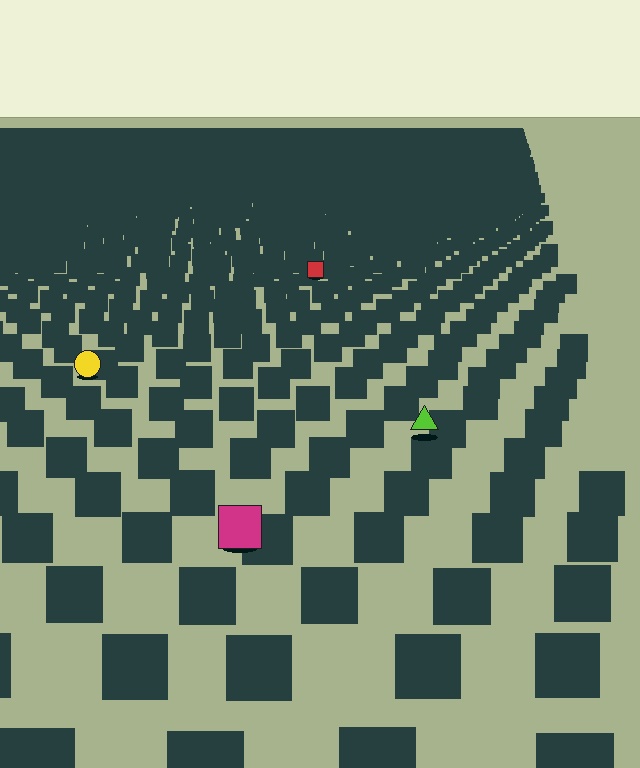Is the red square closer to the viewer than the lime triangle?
No. The lime triangle is closer — you can tell from the texture gradient: the ground texture is coarser near it.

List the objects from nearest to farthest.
From nearest to farthest: the magenta square, the lime triangle, the yellow circle, the red square.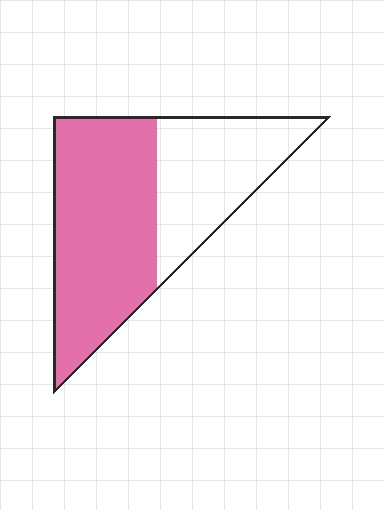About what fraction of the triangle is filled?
About three fifths (3/5).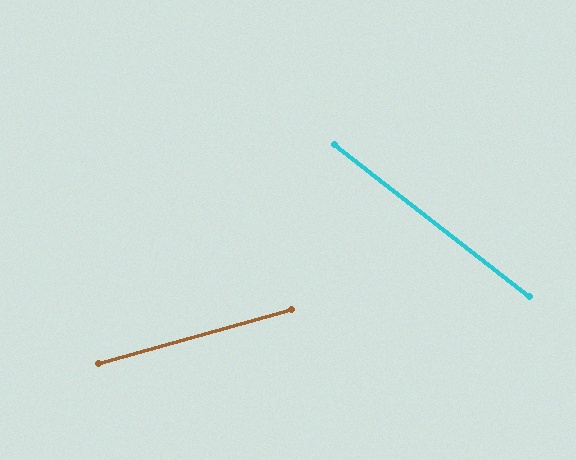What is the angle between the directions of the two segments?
Approximately 54 degrees.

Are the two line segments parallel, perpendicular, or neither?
Neither parallel nor perpendicular — they differ by about 54°.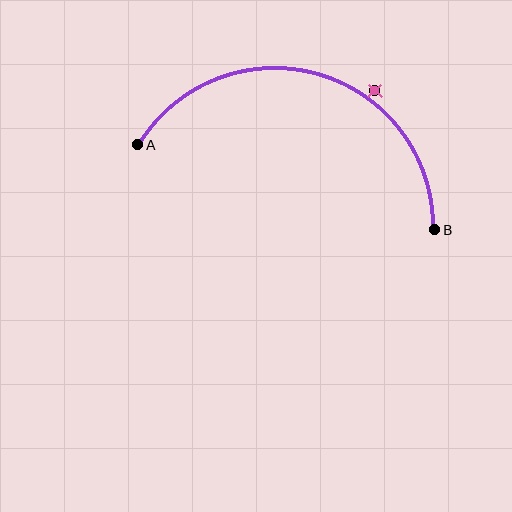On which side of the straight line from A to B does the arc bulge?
The arc bulges above the straight line connecting A and B.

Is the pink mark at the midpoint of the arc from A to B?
No — the pink mark does not lie on the arc at all. It sits slightly outside the curve.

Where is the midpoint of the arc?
The arc midpoint is the point on the curve farthest from the straight line joining A and B. It sits above that line.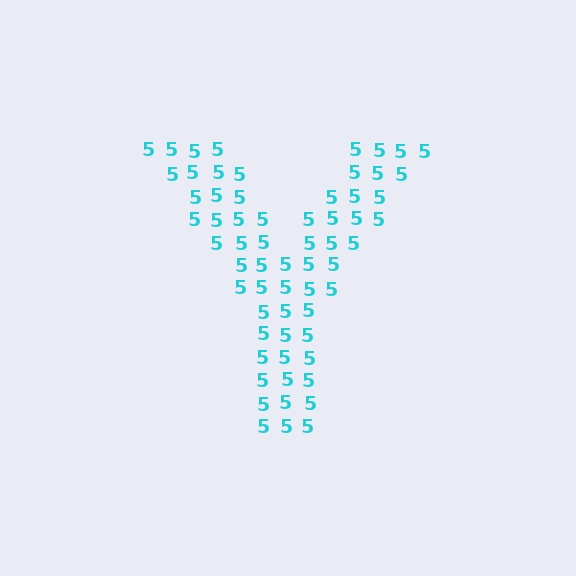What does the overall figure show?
The overall figure shows the letter Y.